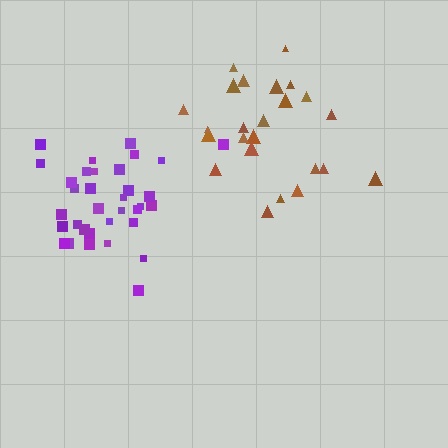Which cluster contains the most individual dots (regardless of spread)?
Purple (35).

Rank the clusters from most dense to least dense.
purple, brown.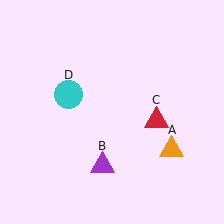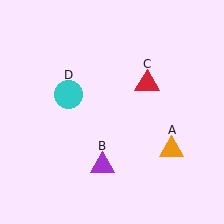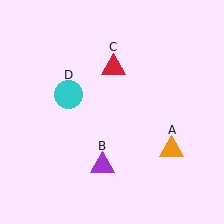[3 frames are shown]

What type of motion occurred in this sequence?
The red triangle (object C) rotated counterclockwise around the center of the scene.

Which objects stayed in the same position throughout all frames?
Orange triangle (object A) and purple triangle (object B) and cyan circle (object D) remained stationary.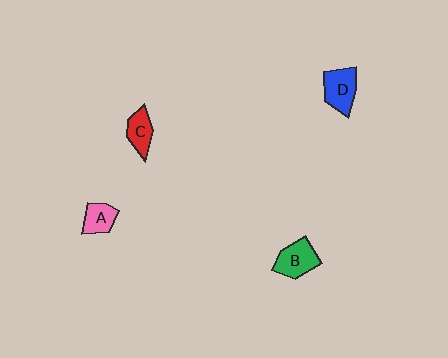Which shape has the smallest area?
Shape A (pink).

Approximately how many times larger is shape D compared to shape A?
Approximately 1.4 times.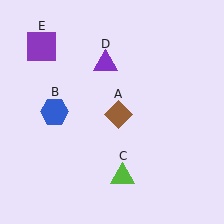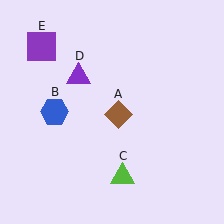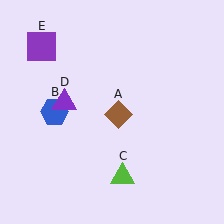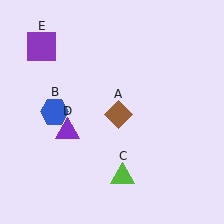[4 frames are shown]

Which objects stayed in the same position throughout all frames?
Brown diamond (object A) and blue hexagon (object B) and lime triangle (object C) and purple square (object E) remained stationary.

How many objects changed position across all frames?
1 object changed position: purple triangle (object D).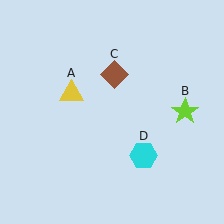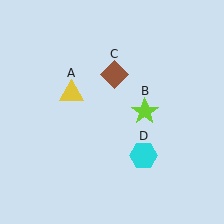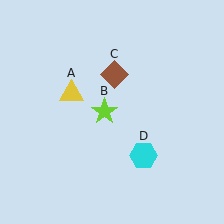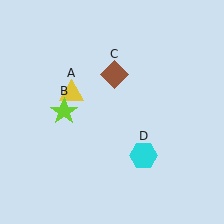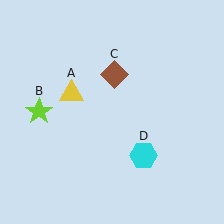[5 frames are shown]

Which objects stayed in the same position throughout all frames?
Yellow triangle (object A) and brown diamond (object C) and cyan hexagon (object D) remained stationary.